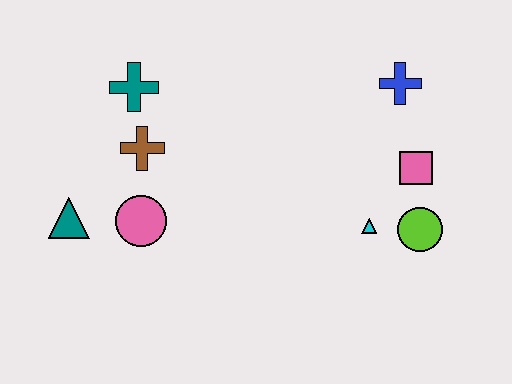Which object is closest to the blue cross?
The pink square is closest to the blue cross.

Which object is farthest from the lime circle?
The teal triangle is farthest from the lime circle.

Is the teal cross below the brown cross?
No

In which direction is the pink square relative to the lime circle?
The pink square is above the lime circle.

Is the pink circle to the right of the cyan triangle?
No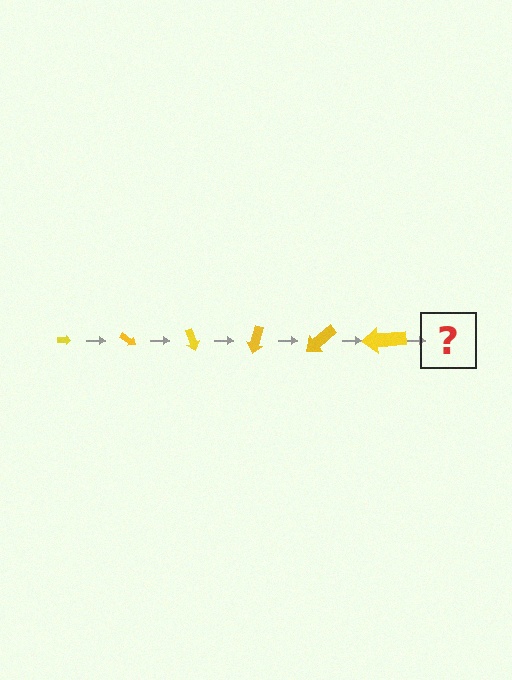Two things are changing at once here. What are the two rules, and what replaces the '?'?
The two rules are that the arrow grows larger each step and it rotates 35 degrees each step. The '?' should be an arrow, larger than the previous one and rotated 210 degrees from the start.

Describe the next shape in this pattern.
It should be an arrow, larger than the previous one and rotated 210 degrees from the start.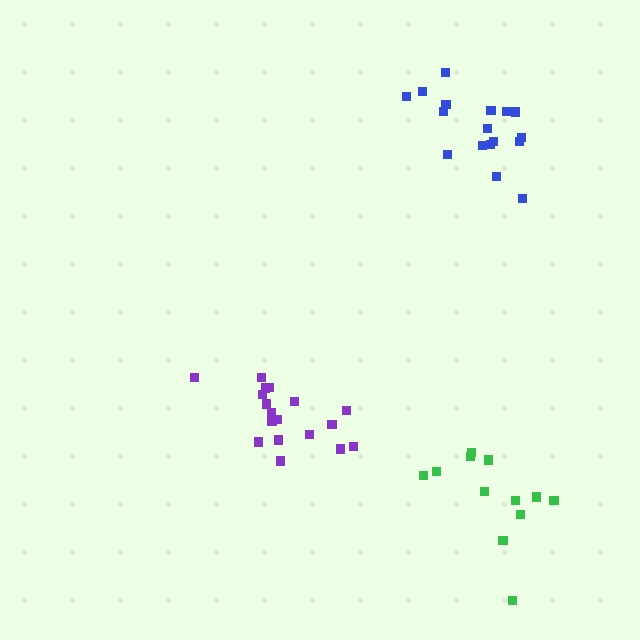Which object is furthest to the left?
The purple cluster is leftmost.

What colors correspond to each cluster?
The clusters are colored: purple, green, blue.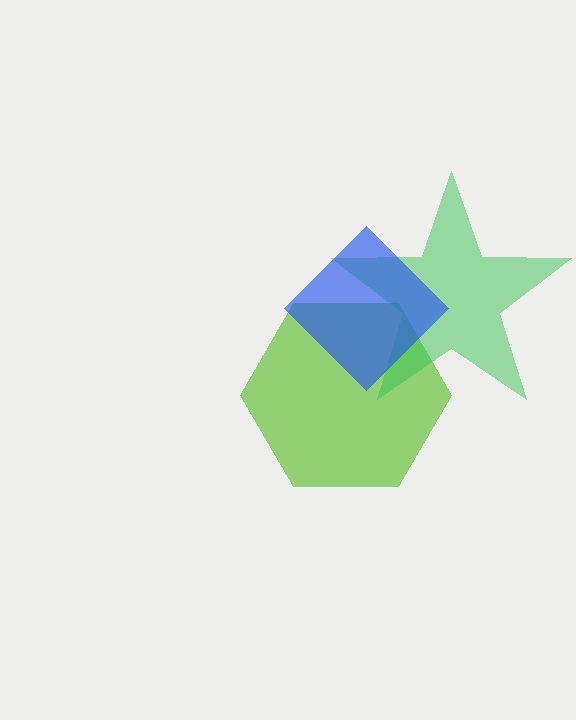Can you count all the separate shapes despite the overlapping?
Yes, there are 3 separate shapes.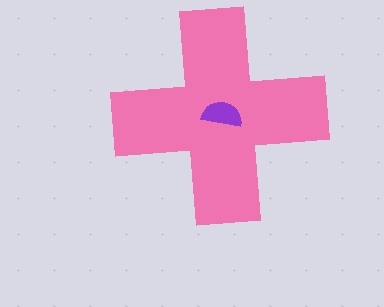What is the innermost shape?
The purple semicircle.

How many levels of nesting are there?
2.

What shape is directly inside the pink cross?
The purple semicircle.